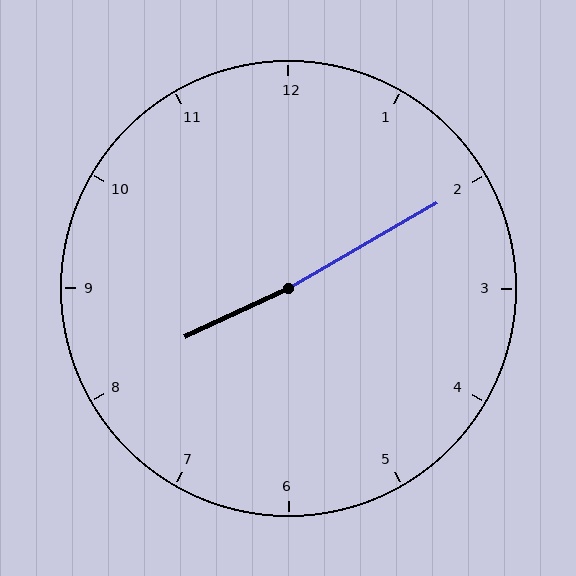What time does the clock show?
8:10.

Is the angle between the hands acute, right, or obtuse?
It is obtuse.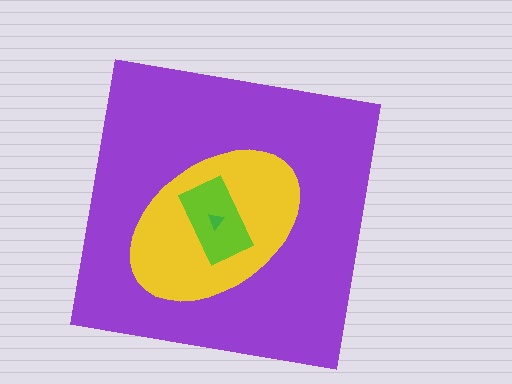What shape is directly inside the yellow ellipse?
The lime rectangle.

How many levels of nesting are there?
4.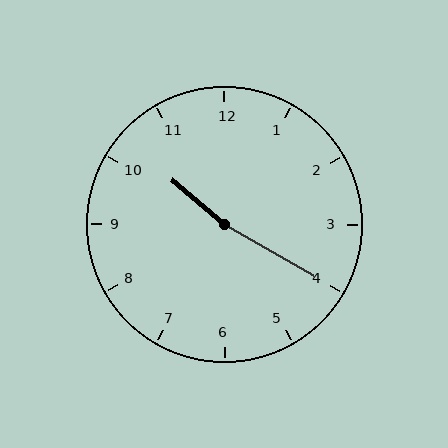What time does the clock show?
10:20.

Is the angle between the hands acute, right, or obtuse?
It is obtuse.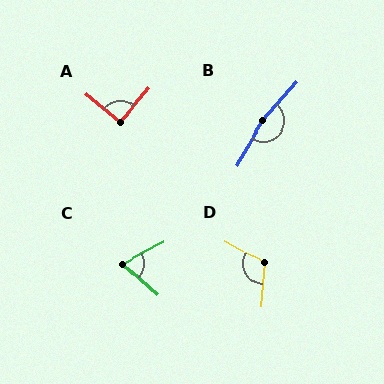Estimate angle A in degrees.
Approximately 91 degrees.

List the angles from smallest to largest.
C (69°), A (91°), D (115°), B (169°).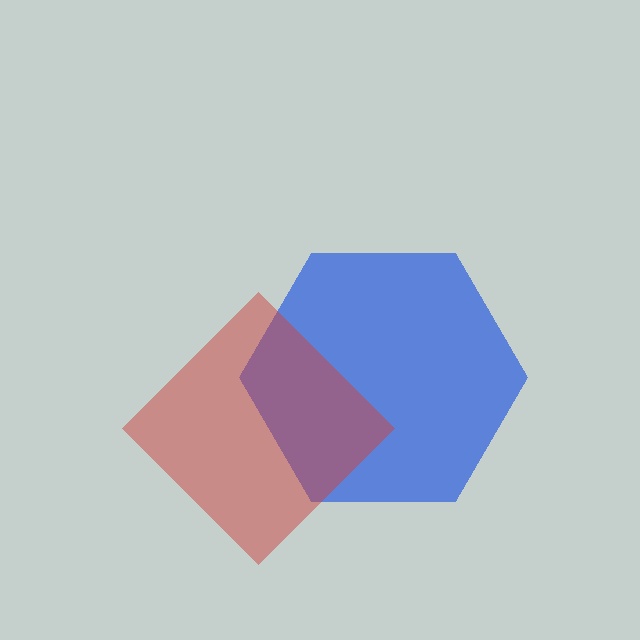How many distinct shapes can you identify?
There are 2 distinct shapes: a blue hexagon, a red diamond.